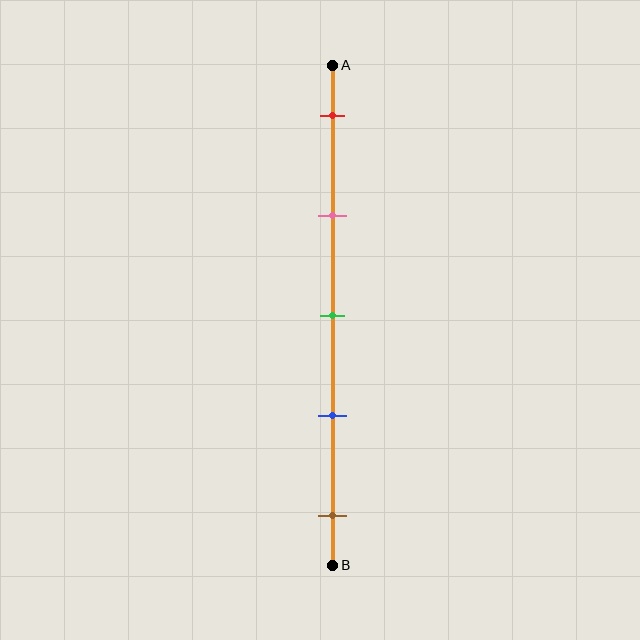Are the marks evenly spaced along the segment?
Yes, the marks are approximately evenly spaced.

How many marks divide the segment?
There are 5 marks dividing the segment.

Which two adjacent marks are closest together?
The green and blue marks are the closest adjacent pair.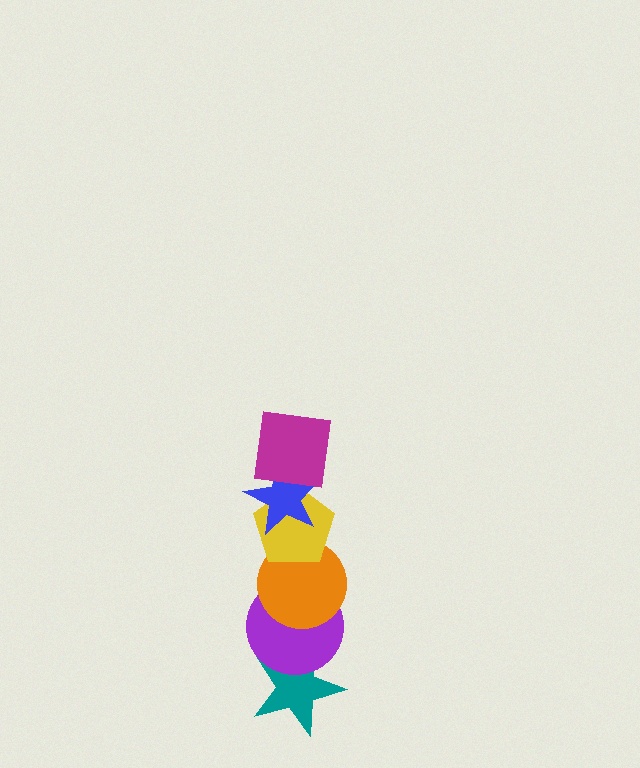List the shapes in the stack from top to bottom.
From top to bottom: the magenta square, the blue star, the yellow pentagon, the orange circle, the purple circle, the teal star.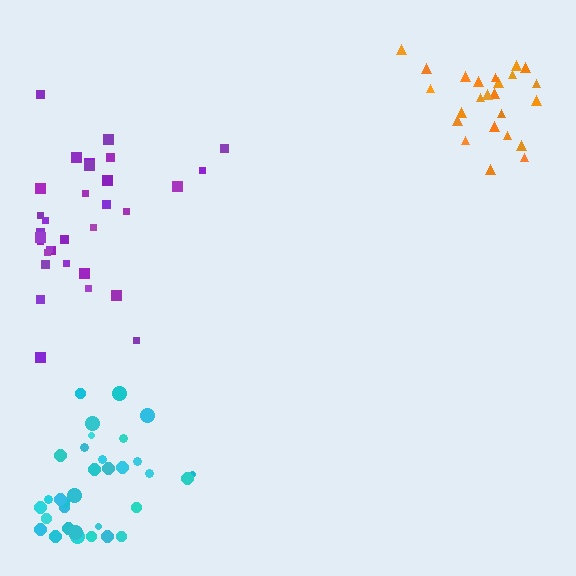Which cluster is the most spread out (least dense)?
Purple.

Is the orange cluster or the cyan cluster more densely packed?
Orange.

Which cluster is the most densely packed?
Orange.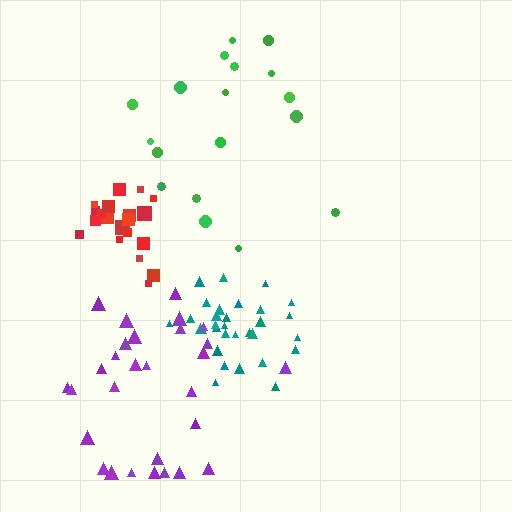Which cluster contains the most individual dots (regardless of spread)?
Teal (31).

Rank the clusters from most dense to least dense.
red, teal, purple, green.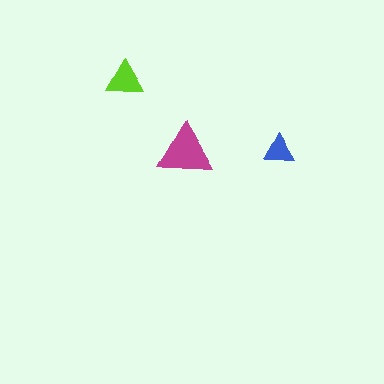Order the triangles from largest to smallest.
the magenta one, the lime one, the blue one.